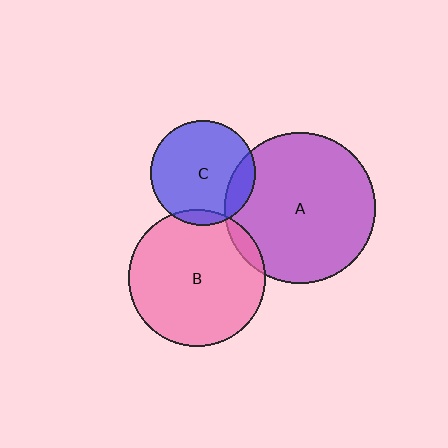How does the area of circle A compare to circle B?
Approximately 1.2 times.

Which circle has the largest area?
Circle A (purple).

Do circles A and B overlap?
Yes.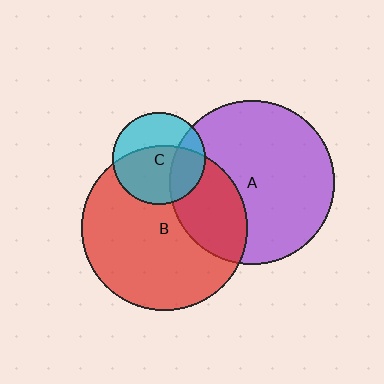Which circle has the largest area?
Circle B (red).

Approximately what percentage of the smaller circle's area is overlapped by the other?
Approximately 25%.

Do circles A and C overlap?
Yes.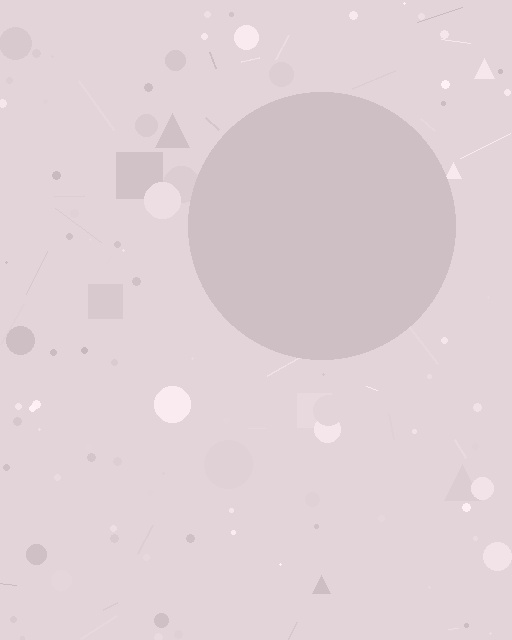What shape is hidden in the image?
A circle is hidden in the image.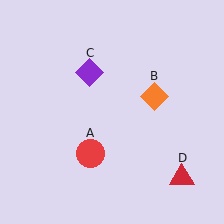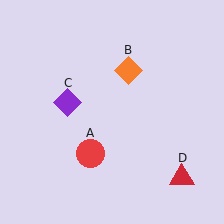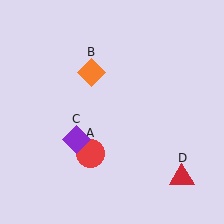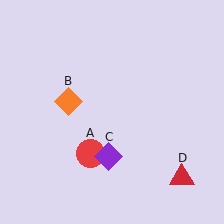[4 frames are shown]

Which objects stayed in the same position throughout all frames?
Red circle (object A) and red triangle (object D) remained stationary.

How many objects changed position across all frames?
2 objects changed position: orange diamond (object B), purple diamond (object C).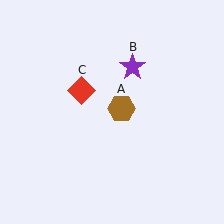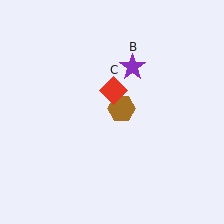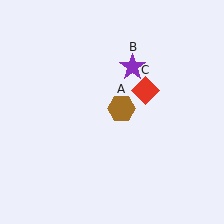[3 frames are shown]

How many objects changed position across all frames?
1 object changed position: red diamond (object C).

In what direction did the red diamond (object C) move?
The red diamond (object C) moved right.